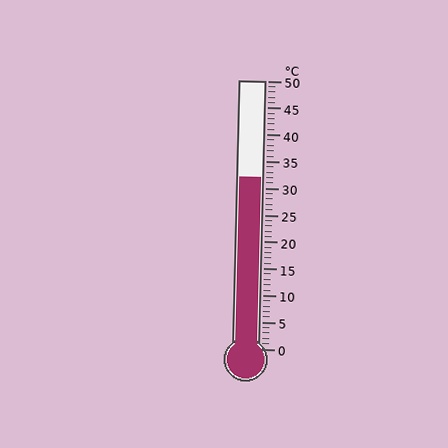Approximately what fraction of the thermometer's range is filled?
The thermometer is filled to approximately 65% of its range.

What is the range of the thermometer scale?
The thermometer scale ranges from 0°C to 50°C.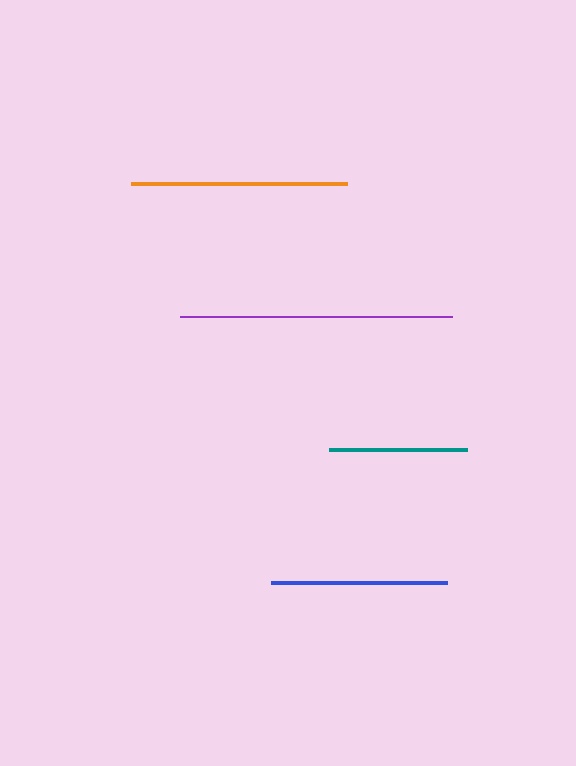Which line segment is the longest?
The purple line is the longest at approximately 272 pixels.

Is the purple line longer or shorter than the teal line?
The purple line is longer than the teal line.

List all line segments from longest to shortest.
From longest to shortest: purple, orange, blue, teal.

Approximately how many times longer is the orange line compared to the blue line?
The orange line is approximately 1.2 times the length of the blue line.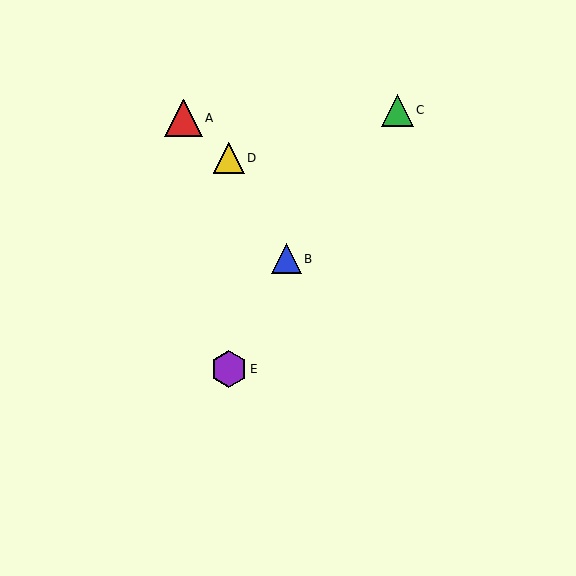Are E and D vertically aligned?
Yes, both are at x≈229.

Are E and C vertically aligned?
No, E is at x≈229 and C is at x≈398.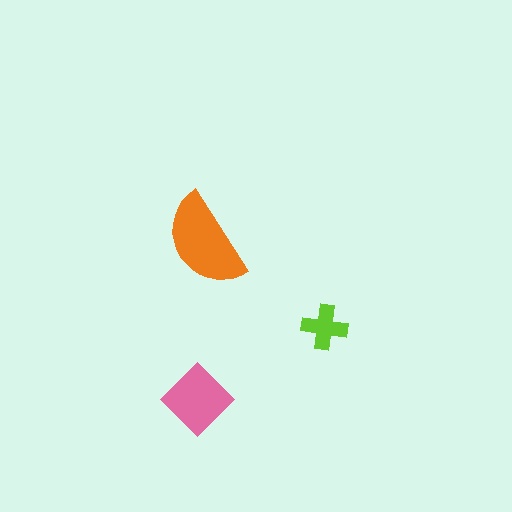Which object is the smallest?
The lime cross.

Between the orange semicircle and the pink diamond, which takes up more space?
The orange semicircle.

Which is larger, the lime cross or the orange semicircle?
The orange semicircle.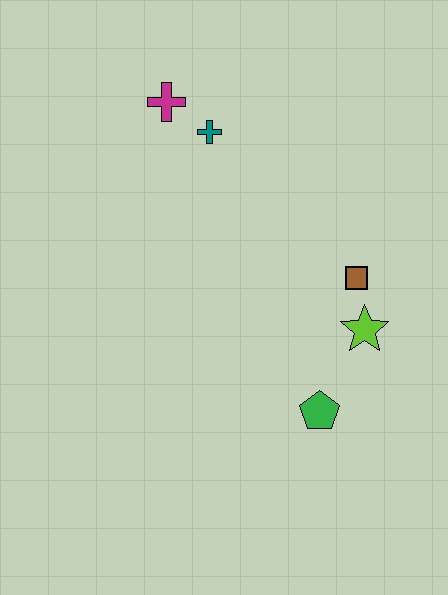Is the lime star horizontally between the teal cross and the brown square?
No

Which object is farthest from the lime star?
The magenta cross is farthest from the lime star.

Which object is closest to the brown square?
The lime star is closest to the brown square.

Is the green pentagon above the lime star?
No